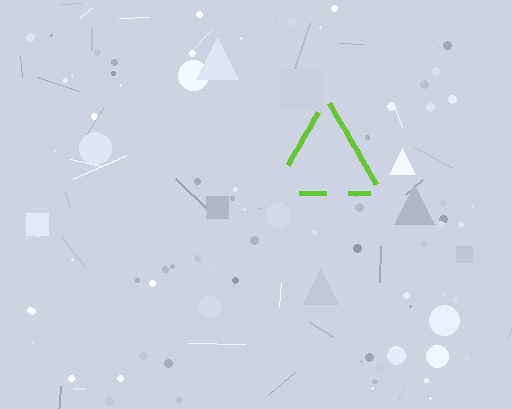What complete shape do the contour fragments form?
The contour fragments form a triangle.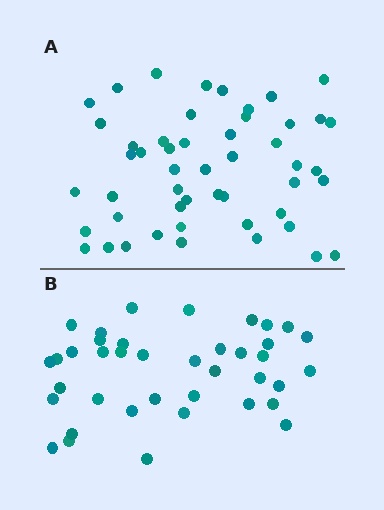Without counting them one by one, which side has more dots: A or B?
Region A (the top region) has more dots.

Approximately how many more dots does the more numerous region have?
Region A has roughly 12 or so more dots than region B.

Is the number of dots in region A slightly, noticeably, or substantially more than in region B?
Region A has noticeably more, but not dramatically so. The ratio is roughly 1.3 to 1.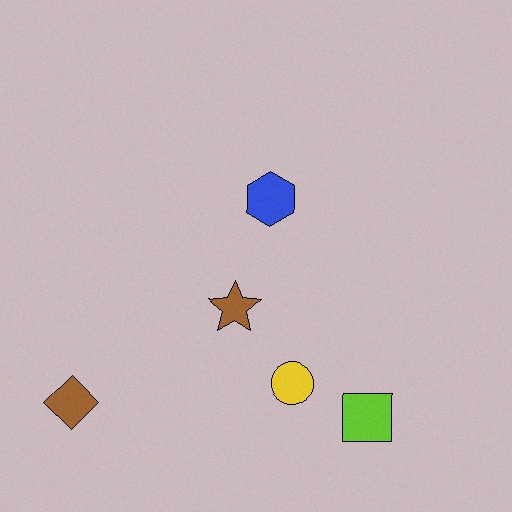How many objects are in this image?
There are 5 objects.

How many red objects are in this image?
There are no red objects.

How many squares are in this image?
There is 1 square.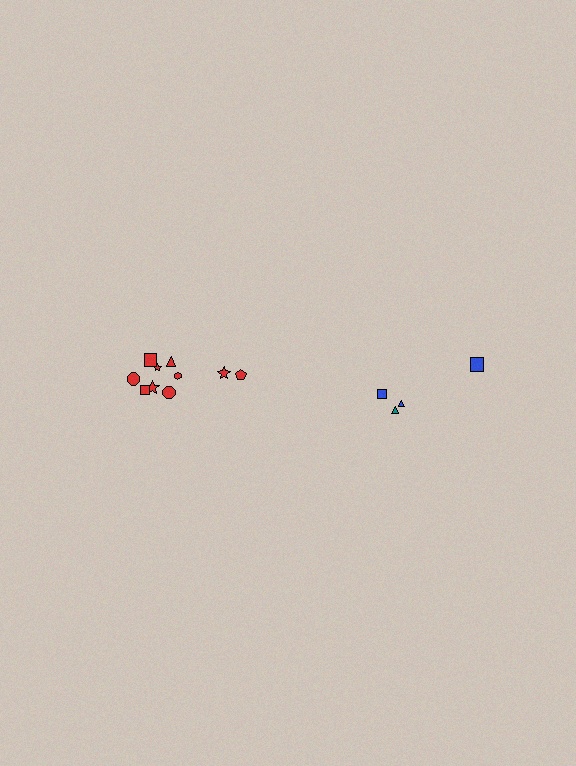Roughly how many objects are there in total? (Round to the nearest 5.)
Roughly 15 objects in total.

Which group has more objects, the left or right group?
The left group.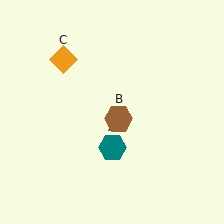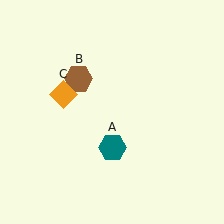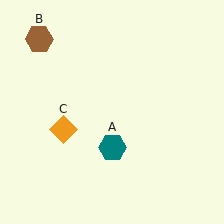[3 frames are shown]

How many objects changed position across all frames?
2 objects changed position: brown hexagon (object B), orange diamond (object C).